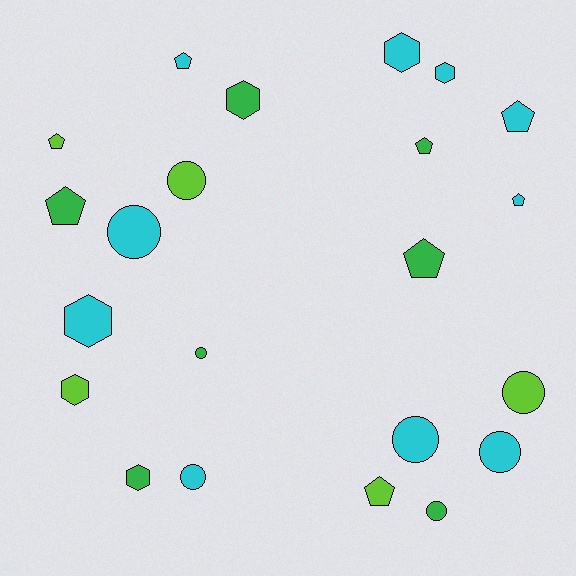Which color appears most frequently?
Cyan, with 10 objects.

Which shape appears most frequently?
Pentagon, with 8 objects.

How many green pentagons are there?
There are 3 green pentagons.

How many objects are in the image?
There are 22 objects.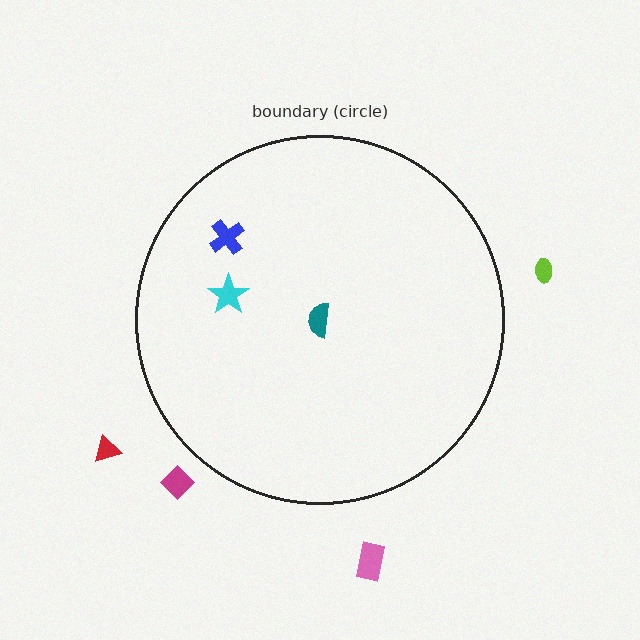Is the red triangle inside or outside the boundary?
Outside.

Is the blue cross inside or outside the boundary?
Inside.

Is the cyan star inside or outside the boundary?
Inside.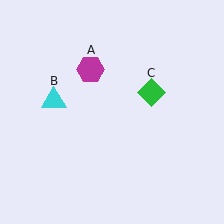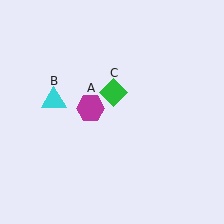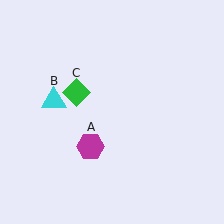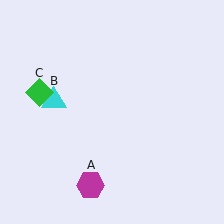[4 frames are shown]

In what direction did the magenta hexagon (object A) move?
The magenta hexagon (object A) moved down.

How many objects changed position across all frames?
2 objects changed position: magenta hexagon (object A), green diamond (object C).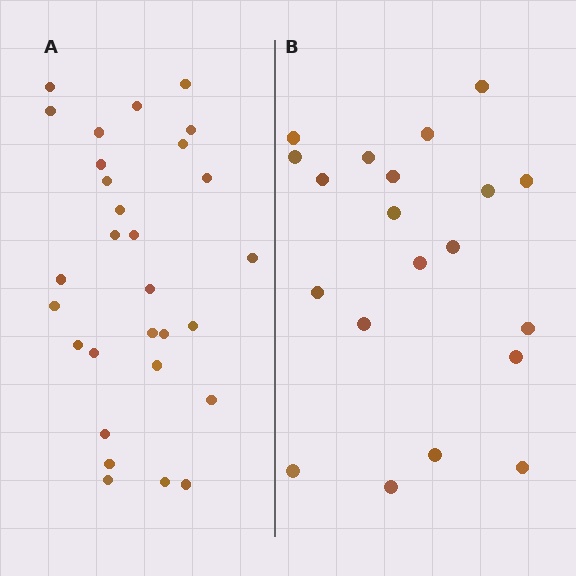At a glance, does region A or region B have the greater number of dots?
Region A (the left region) has more dots.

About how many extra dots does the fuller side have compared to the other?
Region A has roughly 8 or so more dots than region B.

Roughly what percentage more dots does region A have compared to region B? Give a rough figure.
About 45% more.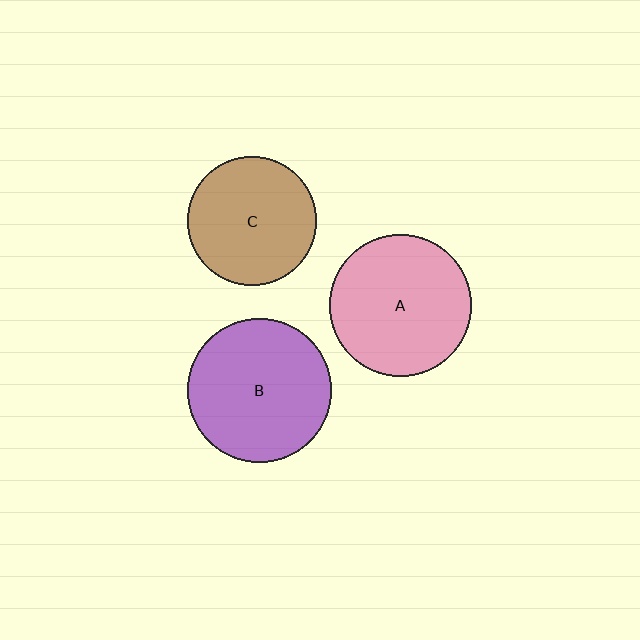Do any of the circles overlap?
No, none of the circles overlap.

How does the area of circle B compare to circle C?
Approximately 1.3 times.